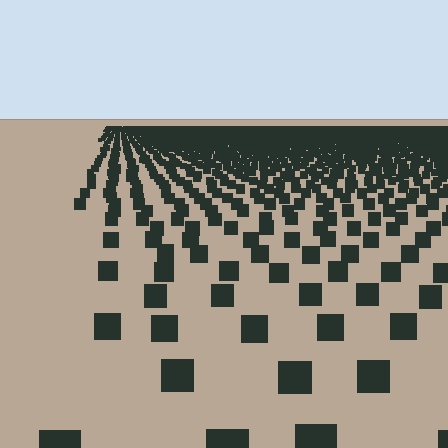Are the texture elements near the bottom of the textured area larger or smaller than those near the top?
Larger. Near the bottom, elements are closer to the viewer and appear at a bigger on-screen size.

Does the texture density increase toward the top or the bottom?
Density increases toward the top.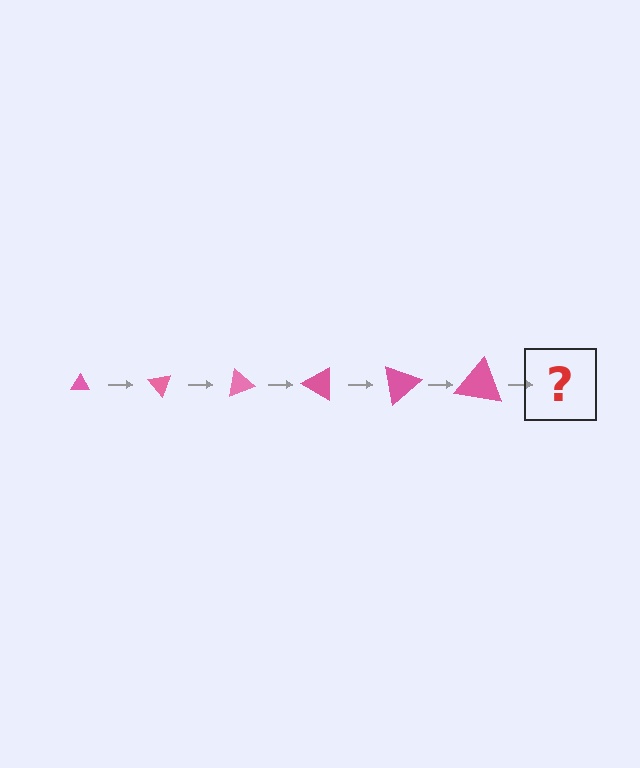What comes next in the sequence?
The next element should be a triangle, larger than the previous one and rotated 300 degrees from the start.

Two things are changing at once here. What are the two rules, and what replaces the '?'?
The two rules are that the triangle grows larger each step and it rotates 50 degrees each step. The '?' should be a triangle, larger than the previous one and rotated 300 degrees from the start.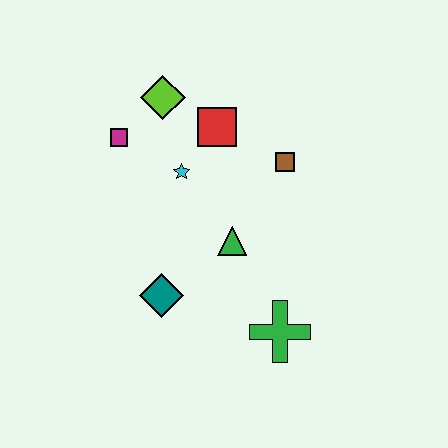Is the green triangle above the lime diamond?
No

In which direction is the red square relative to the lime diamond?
The red square is to the right of the lime diamond.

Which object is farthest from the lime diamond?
The green cross is farthest from the lime diamond.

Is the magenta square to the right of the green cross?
No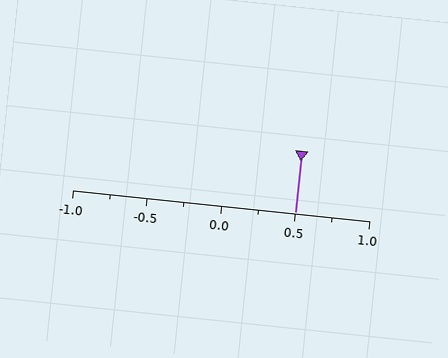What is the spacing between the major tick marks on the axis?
The major ticks are spaced 0.5 apart.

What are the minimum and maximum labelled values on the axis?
The axis runs from -1.0 to 1.0.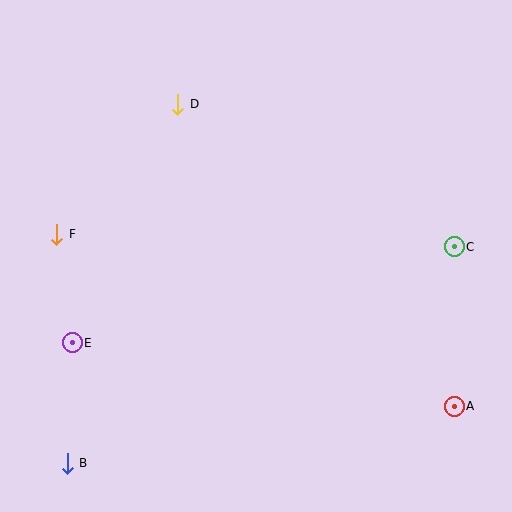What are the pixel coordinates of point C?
Point C is at (454, 247).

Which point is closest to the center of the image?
Point D at (178, 104) is closest to the center.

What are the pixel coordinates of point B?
Point B is at (67, 463).